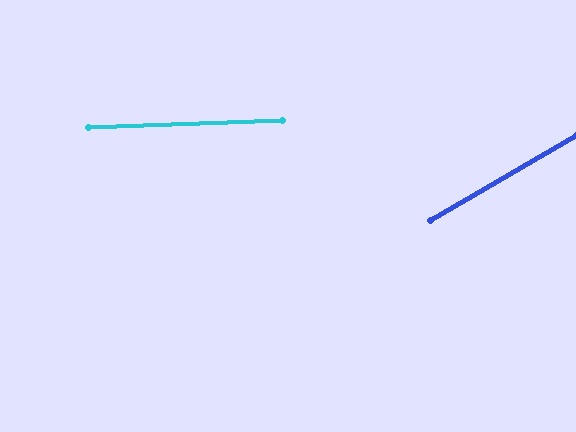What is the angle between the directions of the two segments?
Approximately 28 degrees.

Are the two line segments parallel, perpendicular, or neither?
Neither parallel nor perpendicular — they differ by about 28°.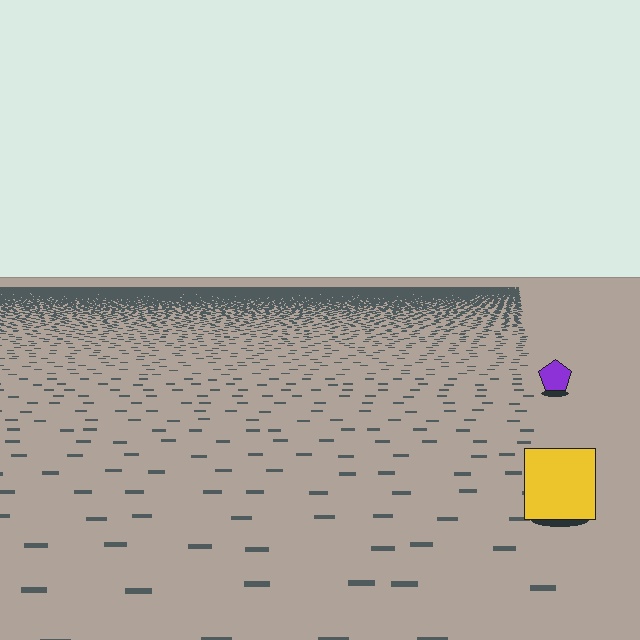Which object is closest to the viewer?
The yellow square is closest. The texture marks near it are larger and more spread out.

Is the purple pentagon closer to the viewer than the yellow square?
No. The yellow square is closer — you can tell from the texture gradient: the ground texture is coarser near it.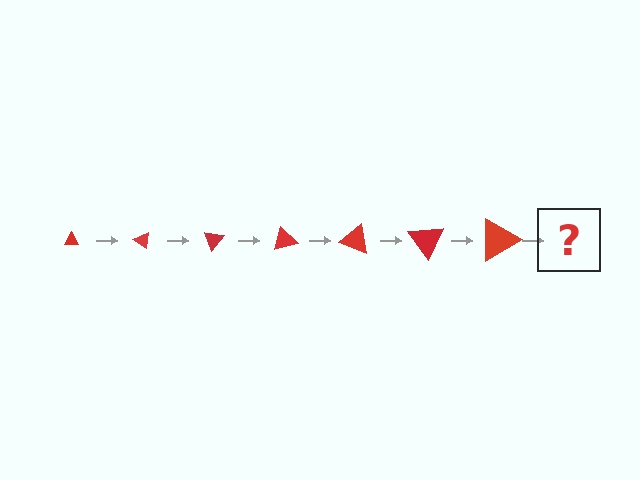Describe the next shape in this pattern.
It should be a triangle, larger than the previous one and rotated 245 degrees from the start.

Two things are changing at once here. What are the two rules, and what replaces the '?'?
The two rules are that the triangle grows larger each step and it rotates 35 degrees each step. The '?' should be a triangle, larger than the previous one and rotated 245 degrees from the start.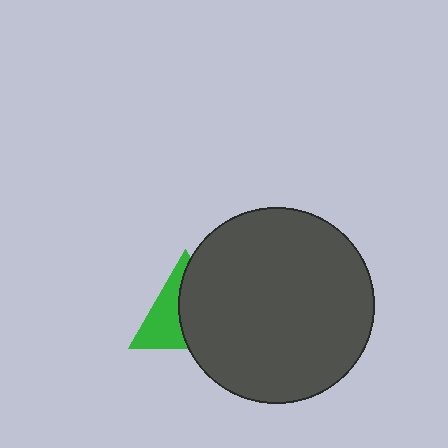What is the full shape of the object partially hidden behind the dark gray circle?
The partially hidden object is a green triangle.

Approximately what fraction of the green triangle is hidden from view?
Roughly 56% of the green triangle is hidden behind the dark gray circle.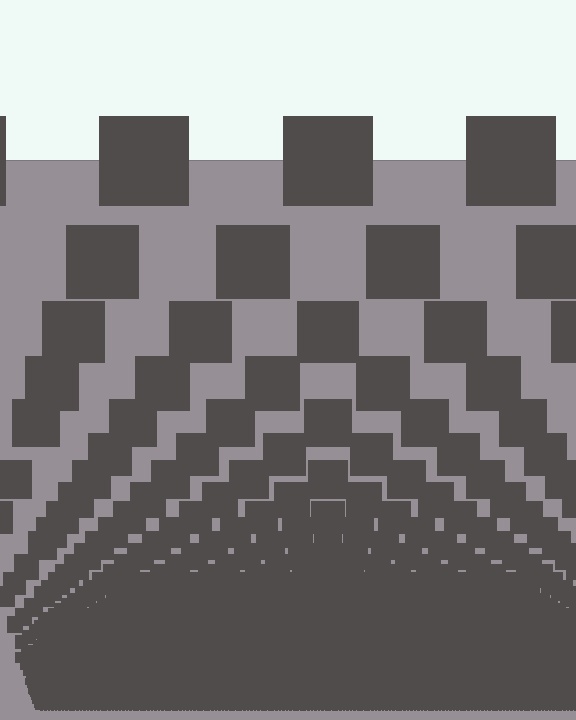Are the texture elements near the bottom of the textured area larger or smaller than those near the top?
Smaller. The gradient is inverted — elements near the bottom are smaller and denser.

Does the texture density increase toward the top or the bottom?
Density increases toward the bottom.